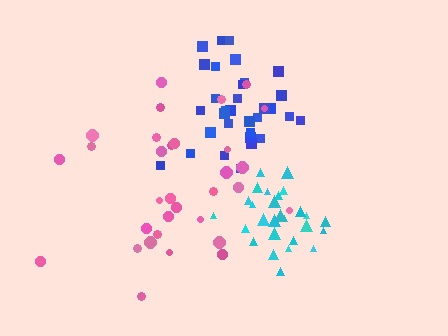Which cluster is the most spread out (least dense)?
Pink.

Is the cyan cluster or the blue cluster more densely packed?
Cyan.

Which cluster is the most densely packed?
Cyan.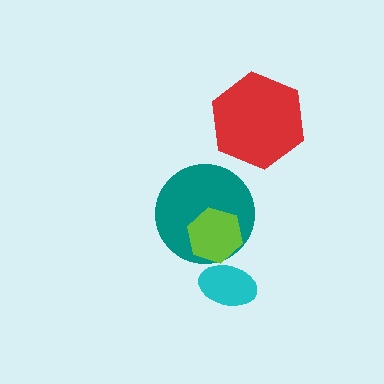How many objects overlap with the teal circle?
1 object overlaps with the teal circle.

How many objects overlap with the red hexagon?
0 objects overlap with the red hexagon.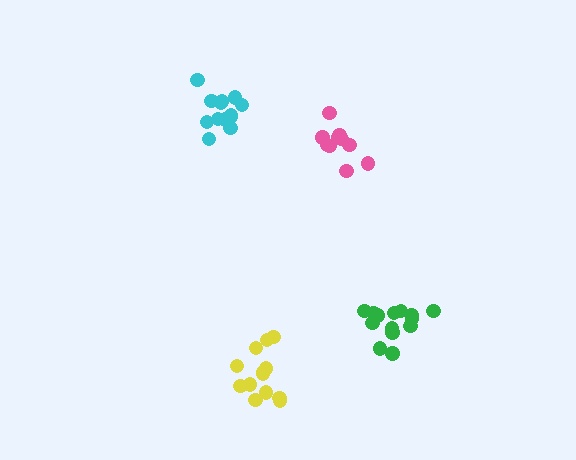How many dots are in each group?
Group 1: 14 dots, Group 2: 13 dots, Group 3: 10 dots, Group 4: 13 dots (50 total).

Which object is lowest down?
The yellow cluster is bottommost.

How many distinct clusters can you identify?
There are 4 distinct clusters.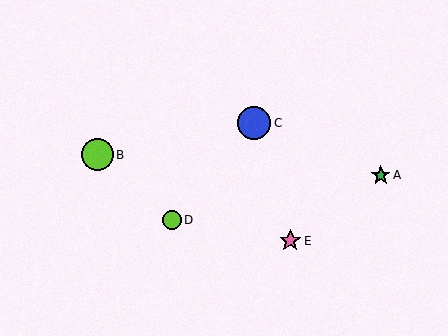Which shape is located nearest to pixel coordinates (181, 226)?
The lime circle (labeled D) at (172, 220) is nearest to that location.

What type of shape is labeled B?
Shape B is a lime circle.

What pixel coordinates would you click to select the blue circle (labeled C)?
Click at (254, 123) to select the blue circle C.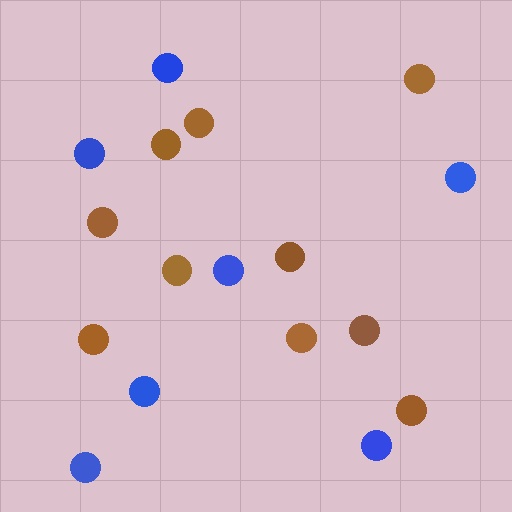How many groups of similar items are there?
There are 2 groups: one group of blue circles (7) and one group of brown circles (10).